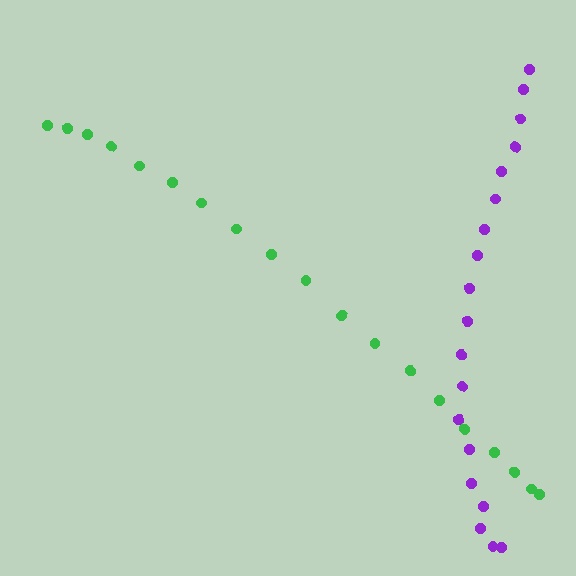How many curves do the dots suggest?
There are 2 distinct paths.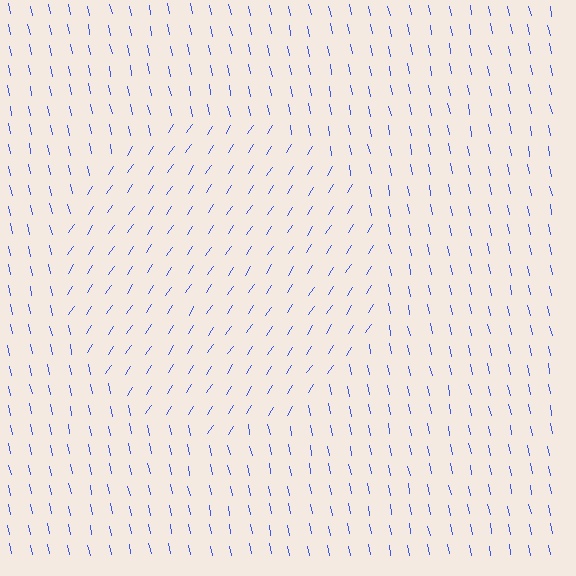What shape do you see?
I see a circle.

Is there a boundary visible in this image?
Yes, there is a texture boundary formed by a change in line orientation.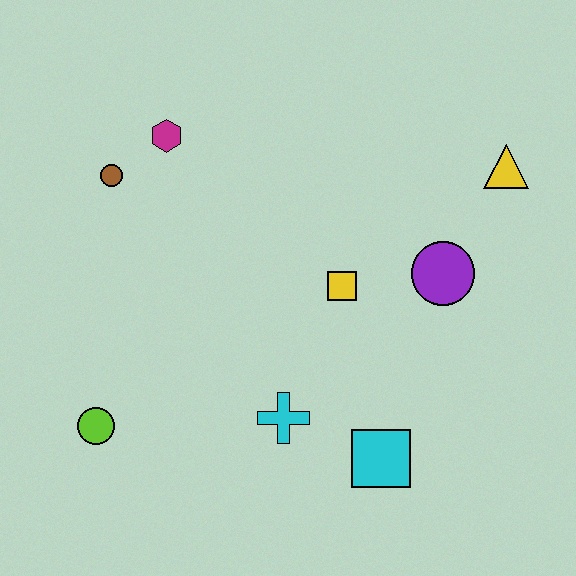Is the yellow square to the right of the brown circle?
Yes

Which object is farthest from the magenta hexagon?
The cyan square is farthest from the magenta hexagon.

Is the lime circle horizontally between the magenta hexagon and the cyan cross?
No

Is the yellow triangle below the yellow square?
No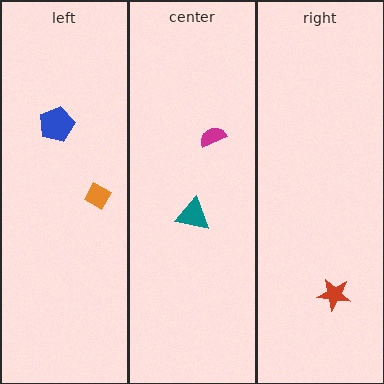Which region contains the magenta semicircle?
The center region.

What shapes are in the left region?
The orange diamond, the blue pentagon.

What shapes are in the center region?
The magenta semicircle, the teal triangle.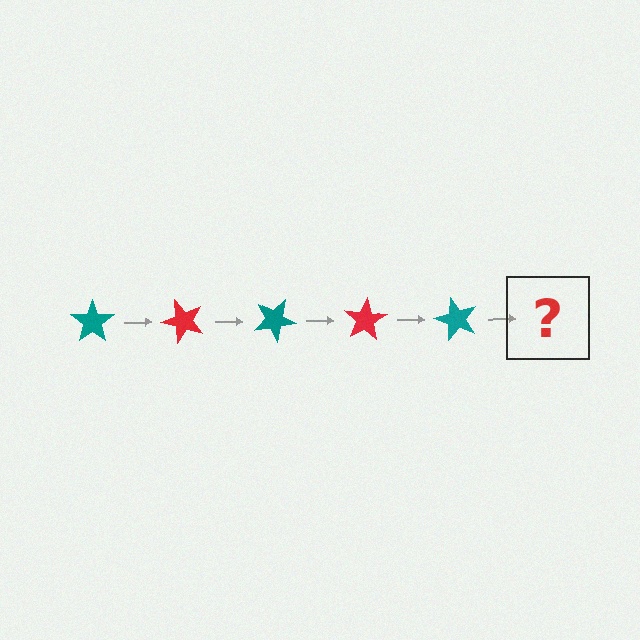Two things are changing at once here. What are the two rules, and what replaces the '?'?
The two rules are that it rotates 50 degrees each step and the color cycles through teal and red. The '?' should be a red star, rotated 250 degrees from the start.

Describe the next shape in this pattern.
It should be a red star, rotated 250 degrees from the start.